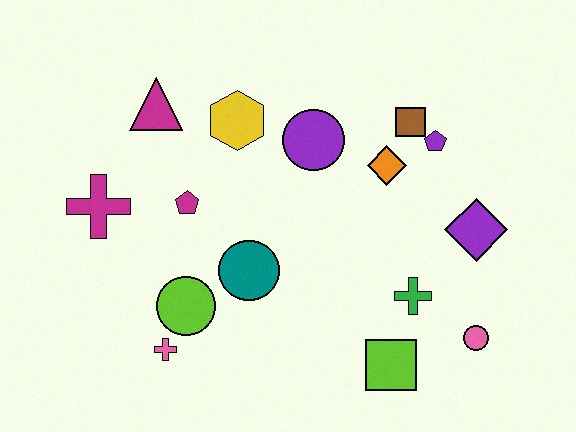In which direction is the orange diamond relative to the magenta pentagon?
The orange diamond is to the right of the magenta pentagon.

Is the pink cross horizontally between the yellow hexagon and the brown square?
No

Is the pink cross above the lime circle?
No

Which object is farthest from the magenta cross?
The pink circle is farthest from the magenta cross.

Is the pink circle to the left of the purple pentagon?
No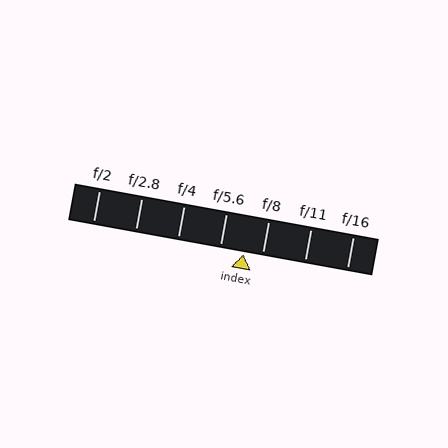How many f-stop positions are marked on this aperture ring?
There are 7 f-stop positions marked.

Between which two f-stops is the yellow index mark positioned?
The index mark is between f/5.6 and f/8.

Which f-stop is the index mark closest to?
The index mark is closest to f/8.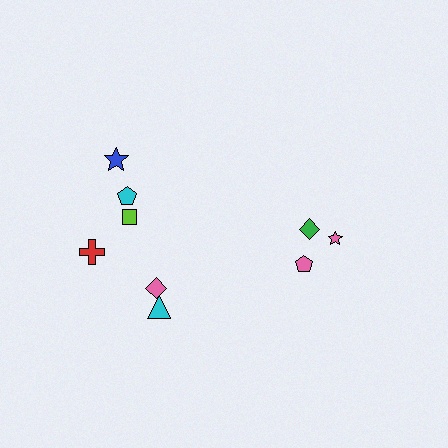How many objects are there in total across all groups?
There are 9 objects.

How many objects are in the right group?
There are 3 objects.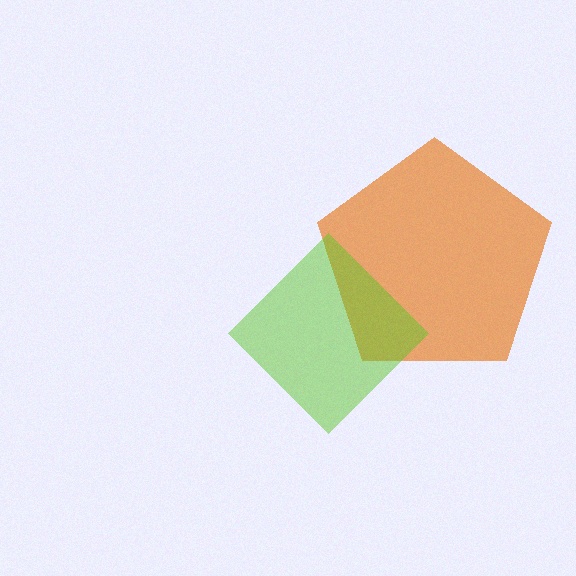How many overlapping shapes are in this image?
There are 2 overlapping shapes in the image.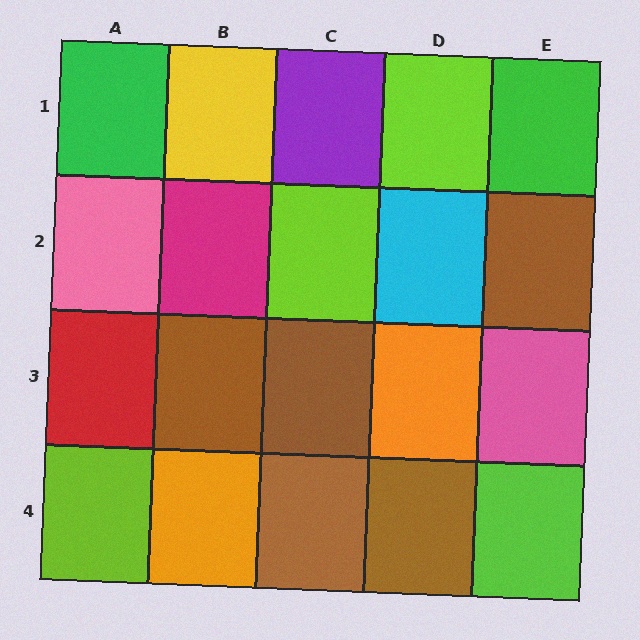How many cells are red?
1 cell is red.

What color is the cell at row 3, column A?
Red.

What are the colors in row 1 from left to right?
Green, yellow, purple, lime, green.